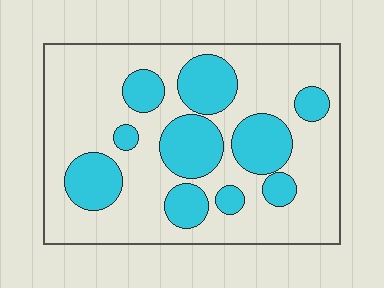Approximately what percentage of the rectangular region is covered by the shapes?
Approximately 30%.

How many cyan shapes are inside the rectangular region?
10.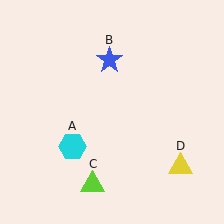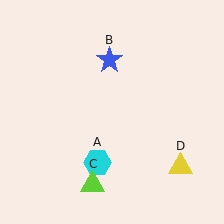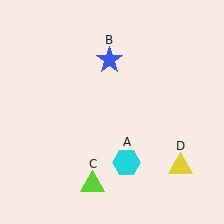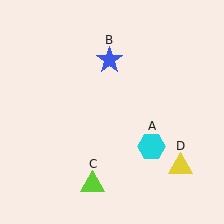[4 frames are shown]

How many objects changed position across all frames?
1 object changed position: cyan hexagon (object A).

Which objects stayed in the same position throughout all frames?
Blue star (object B) and lime triangle (object C) and yellow triangle (object D) remained stationary.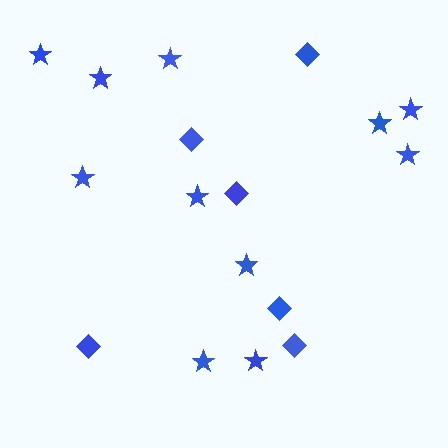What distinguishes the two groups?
There are 2 groups: one group of stars (11) and one group of diamonds (6).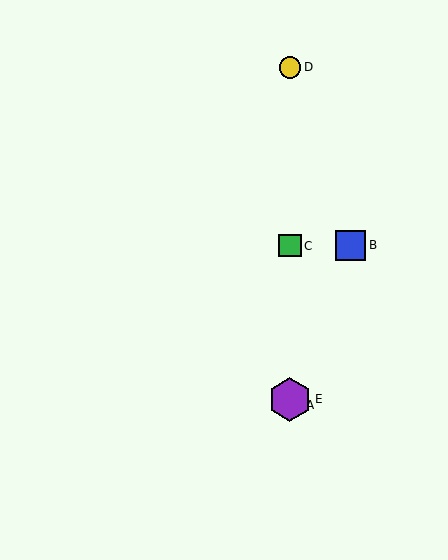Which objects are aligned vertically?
Objects A, C, D, E are aligned vertically.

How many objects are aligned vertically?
4 objects (A, C, D, E) are aligned vertically.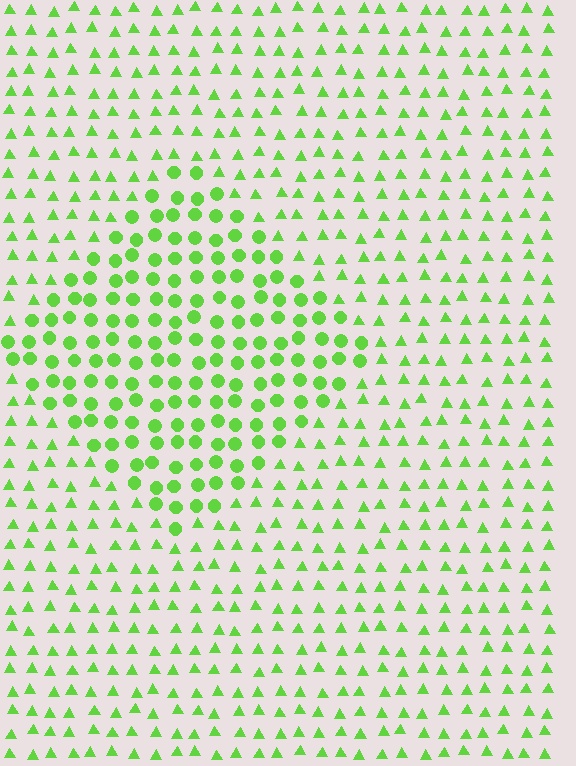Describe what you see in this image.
The image is filled with small lime elements arranged in a uniform grid. A diamond-shaped region contains circles, while the surrounding area contains triangles. The boundary is defined purely by the change in element shape.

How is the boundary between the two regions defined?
The boundary is defined by a change in element shape: circles inside vs. triangles outside. All elements share the same color and spacing.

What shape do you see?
I see a diamond.